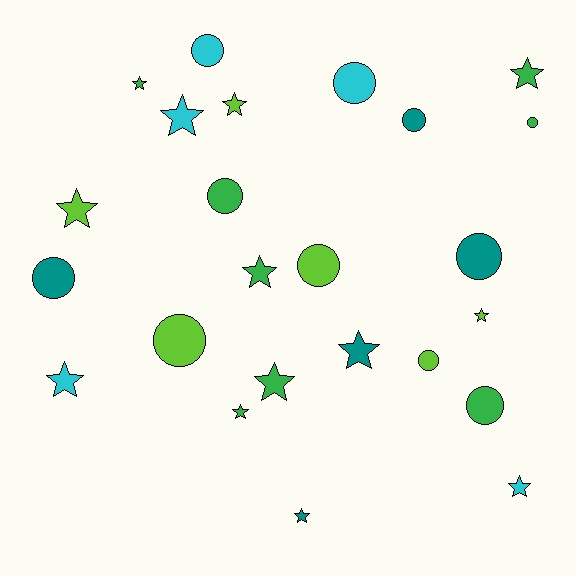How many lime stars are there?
There are 3 lime stars.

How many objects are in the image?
There are 24 objects.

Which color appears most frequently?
Green, with 8 objects.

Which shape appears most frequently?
Star, with 13 objects.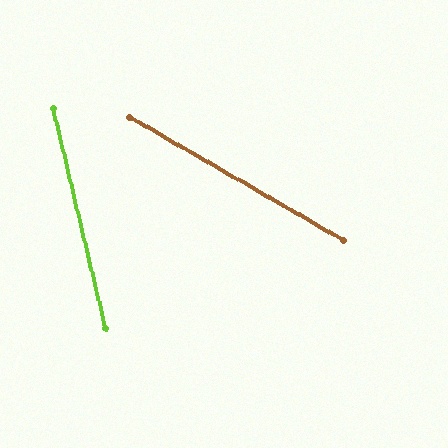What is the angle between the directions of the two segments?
Approximately 47 degrees.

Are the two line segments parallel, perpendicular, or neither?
Neither parallel nor perpendicular — they differ by about 47°.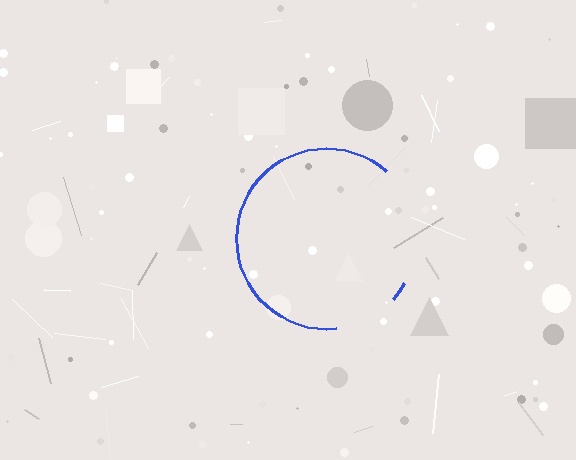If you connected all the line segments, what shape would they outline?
They would outline a circle.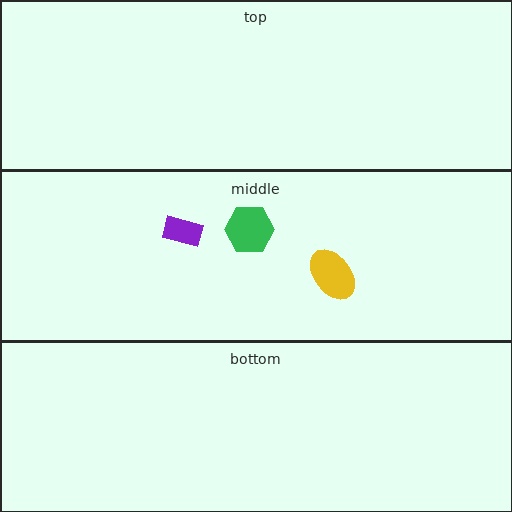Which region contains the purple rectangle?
The middle region.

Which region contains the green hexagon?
The middle region.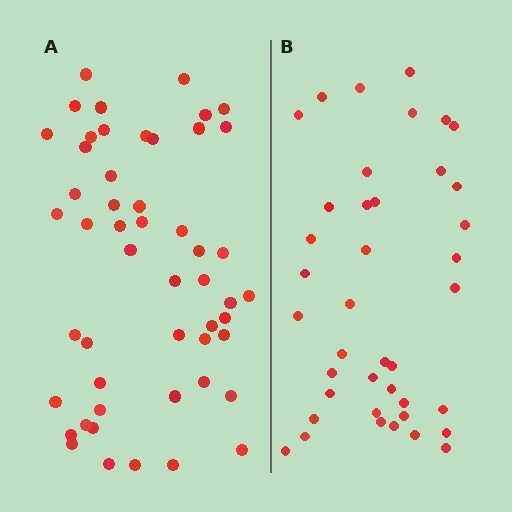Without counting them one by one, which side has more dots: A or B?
Region A (the left region) has more dots.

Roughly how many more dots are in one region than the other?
Region A has roughly 12 or so more dots than region B.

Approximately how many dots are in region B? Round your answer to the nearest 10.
About 40 dots.